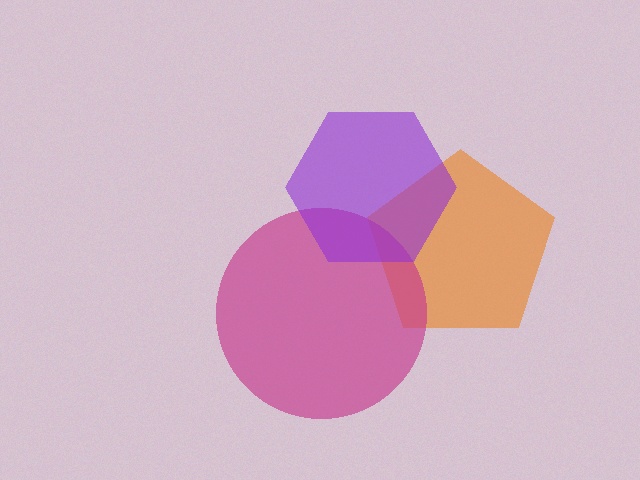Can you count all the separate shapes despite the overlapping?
Yes, there are 3 separate shapes.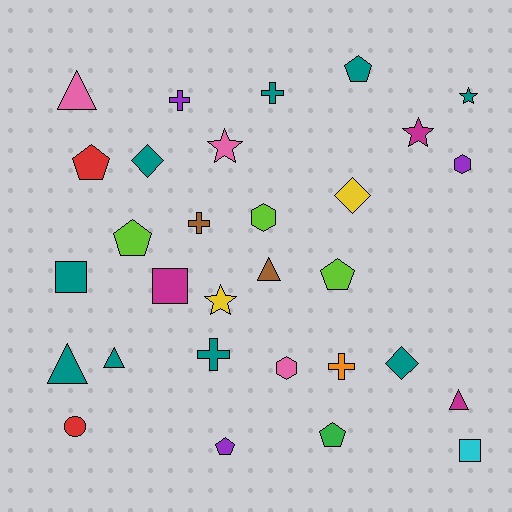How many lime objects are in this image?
There are 3 lime objects.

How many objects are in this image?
There are 30 objects.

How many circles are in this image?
There is 1 circle.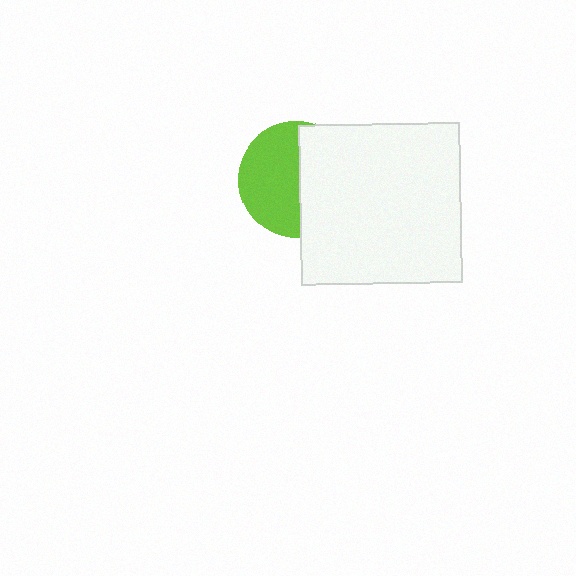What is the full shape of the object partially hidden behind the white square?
The partially hidden object is a lime circle.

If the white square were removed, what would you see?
You would see the complete lime circle.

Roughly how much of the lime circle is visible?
About half of it is visible (roughly 53%).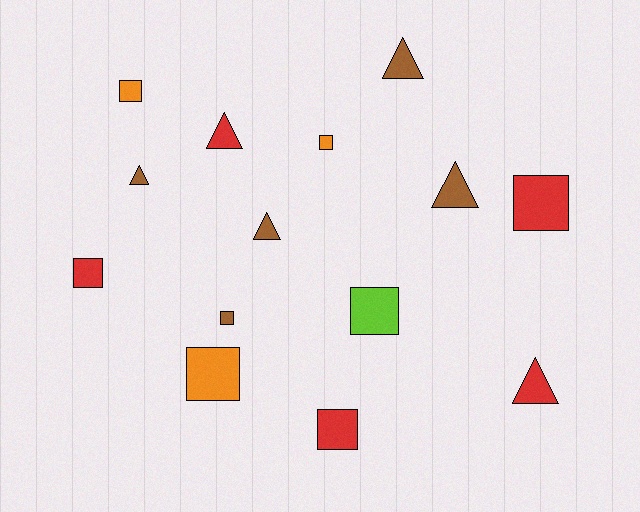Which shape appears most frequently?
Square, with 8 objects.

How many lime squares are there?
There is 1 lime square.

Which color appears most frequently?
Red, with 5 objects.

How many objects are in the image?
There are 14 objects.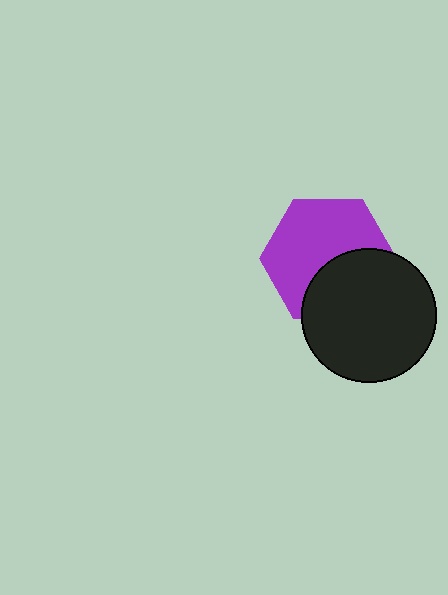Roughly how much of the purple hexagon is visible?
About half of it is visible (roughly 62%).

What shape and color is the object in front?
The object in front is a black circle.